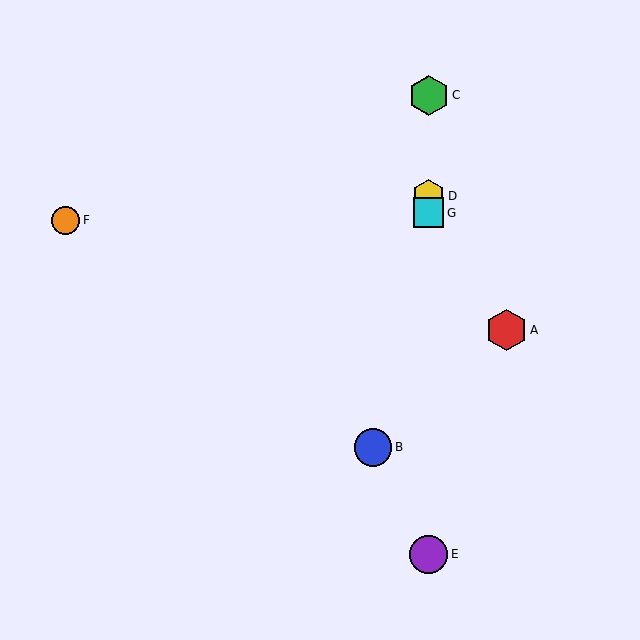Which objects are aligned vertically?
Objects C, D, E, G are aligned vertically.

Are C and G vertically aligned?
Yes, both are at x≈429.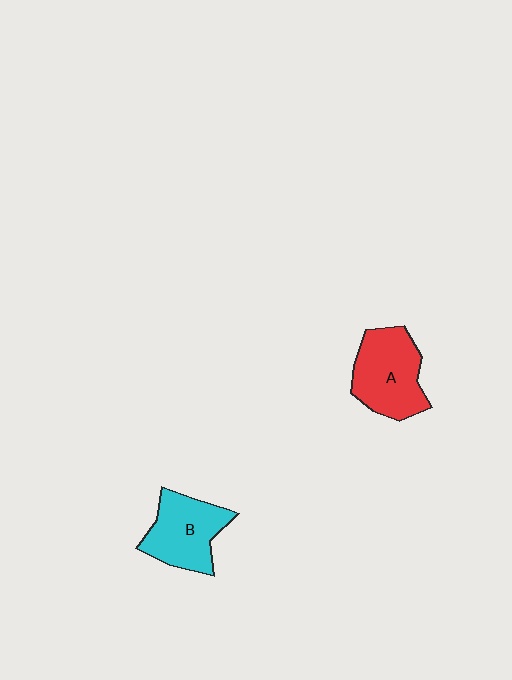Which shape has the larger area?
Shape A (red).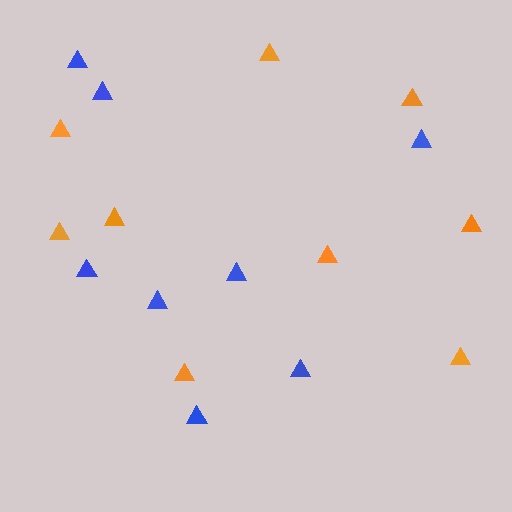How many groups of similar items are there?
There are 2 groups: one group of blue triangles (8) and one group of orange triangles (9).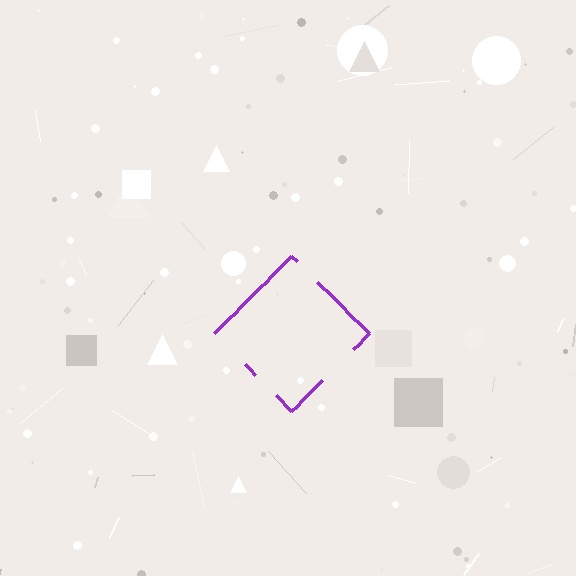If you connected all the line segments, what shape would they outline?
They would outline a diamond.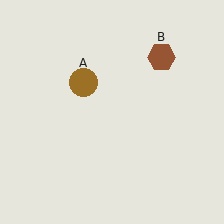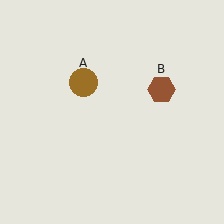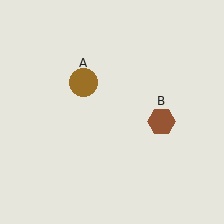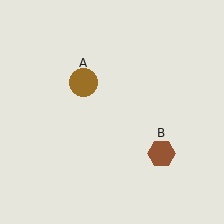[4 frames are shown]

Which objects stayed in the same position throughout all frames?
Brown circle (object A) remained stationary.